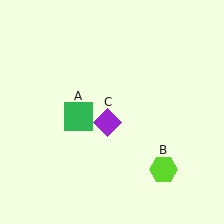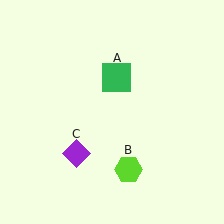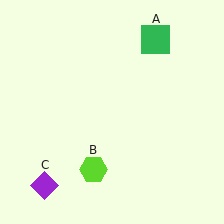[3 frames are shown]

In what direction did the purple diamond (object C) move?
The purple diamond (object C) moved down and to the left.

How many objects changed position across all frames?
3 objects changed position: green square (object A), lime hexagon (object B), purple diamond (object C).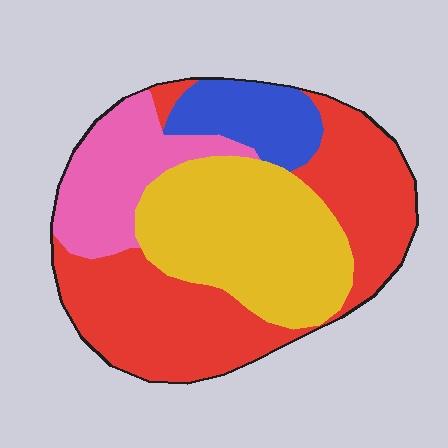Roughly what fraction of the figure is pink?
Pink takes up about one sixth (1/6) of the figure.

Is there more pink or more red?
Red.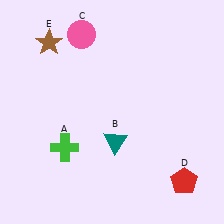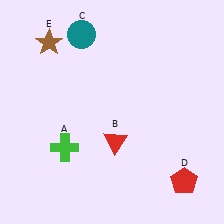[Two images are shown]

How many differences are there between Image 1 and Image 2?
There are 2 differences between the two images.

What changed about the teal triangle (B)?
In Image 1, B is teal. In Image 2, it changed to red.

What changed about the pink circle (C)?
In Image 1, C is pink. In Image 2, it changed to teal.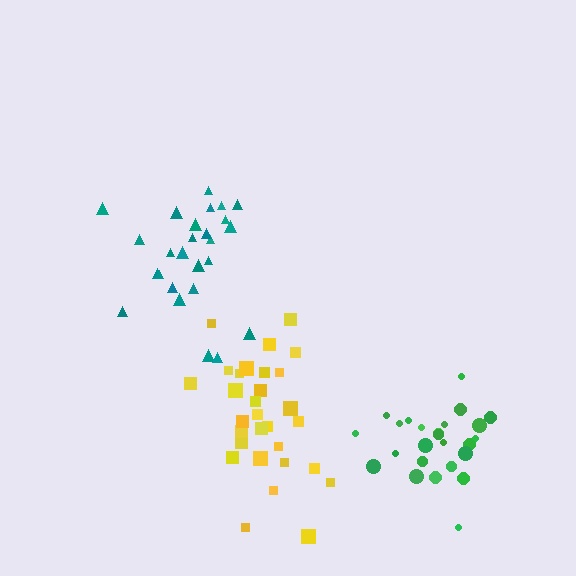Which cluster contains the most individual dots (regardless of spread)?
Yellow (30).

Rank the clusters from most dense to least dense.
green, teal, yellow.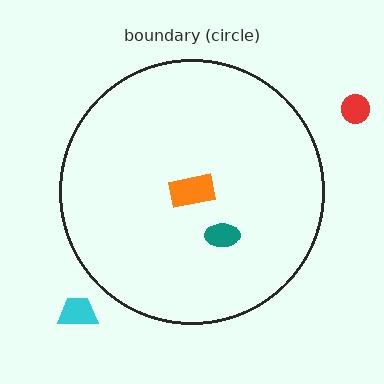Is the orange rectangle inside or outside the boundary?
Inside.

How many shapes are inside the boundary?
2 inside, 2 outside.